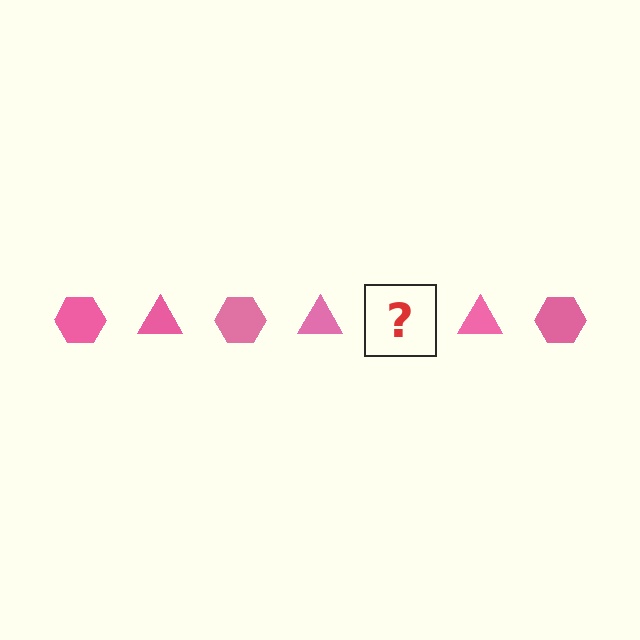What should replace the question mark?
The question mark should be replaced with a pink hexagon.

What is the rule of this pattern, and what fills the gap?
The rule is that the pattern cycles through hexagon, triangle shapes in pink. The gap should be filled with a pink hexagon.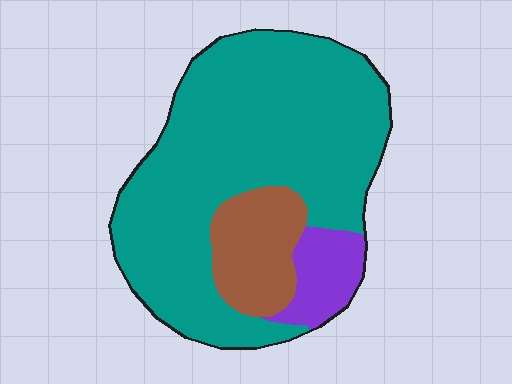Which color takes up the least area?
Purple, at roughly 10%.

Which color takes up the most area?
Teal, at roughly 75%.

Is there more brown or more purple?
Brown.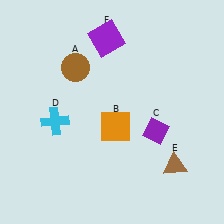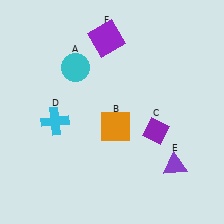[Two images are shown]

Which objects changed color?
A changed from brown to cyan. E changed from brown to purple.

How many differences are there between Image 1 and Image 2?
There are 2 differences between the two images.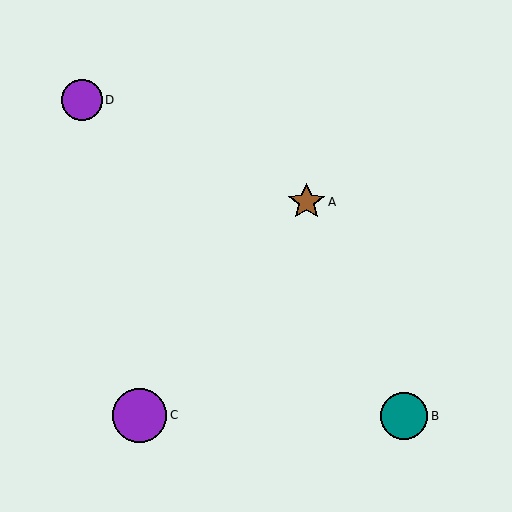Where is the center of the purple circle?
The center of the purple circle is at (82, 100).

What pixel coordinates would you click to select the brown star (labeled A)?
Click at (307, 202) to select the brown star A.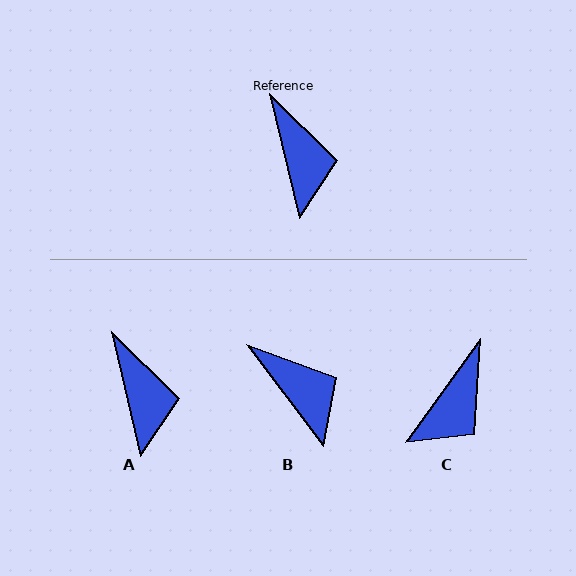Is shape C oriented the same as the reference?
No, it is off by about 49 degrees.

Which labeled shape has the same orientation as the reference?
A.